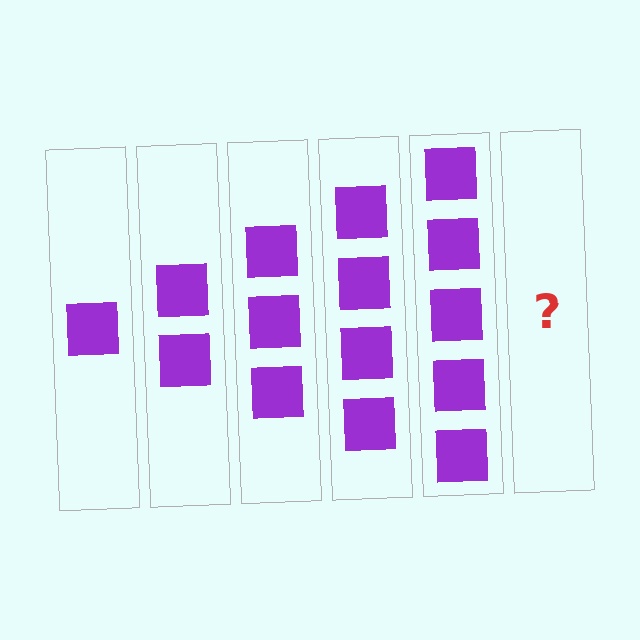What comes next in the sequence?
The next element should be 6 squares.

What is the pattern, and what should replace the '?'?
The pattern is that each step adds one more square. The '?' should be 6 squares.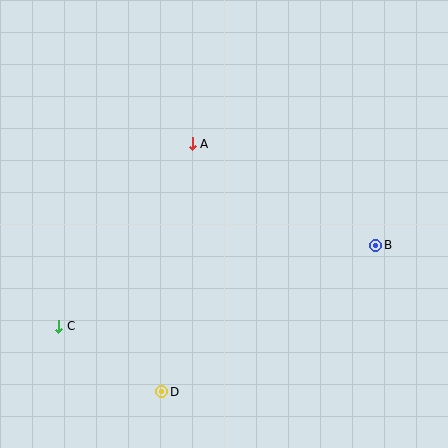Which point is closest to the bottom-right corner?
Point B is closest to the bottom-right corner.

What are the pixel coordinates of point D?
Point D is at (162, 392).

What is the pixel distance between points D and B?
The distance between D and B is 259 pixels.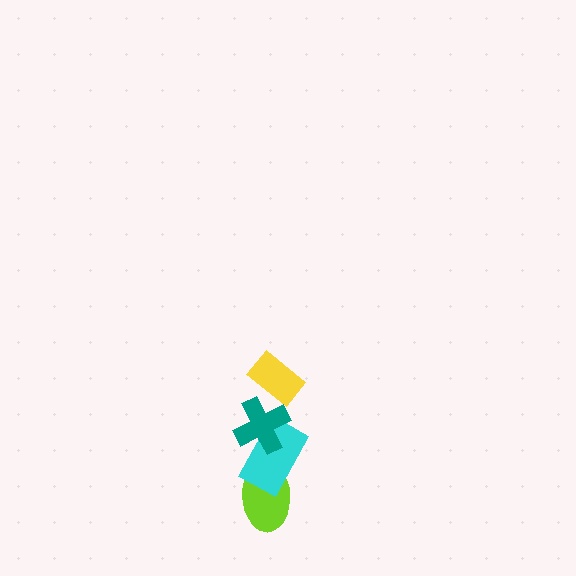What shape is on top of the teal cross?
The yellow rectangle is on top of the teal cross.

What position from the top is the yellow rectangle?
The yellow rectangle is 1st from the top.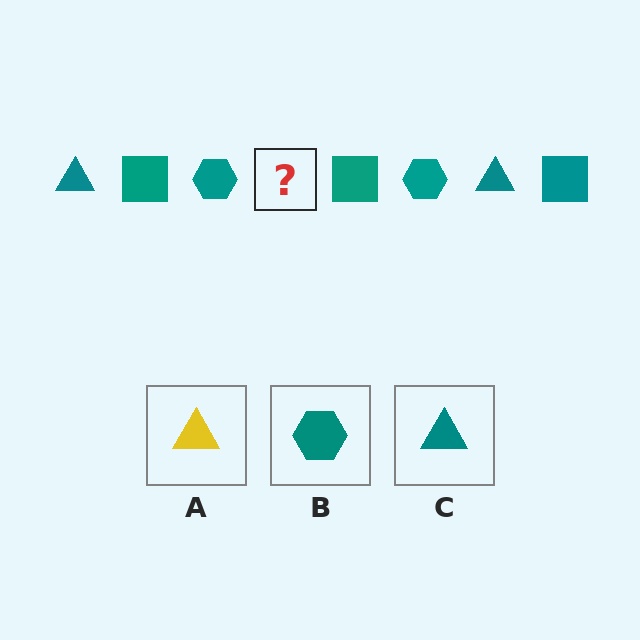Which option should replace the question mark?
Option C.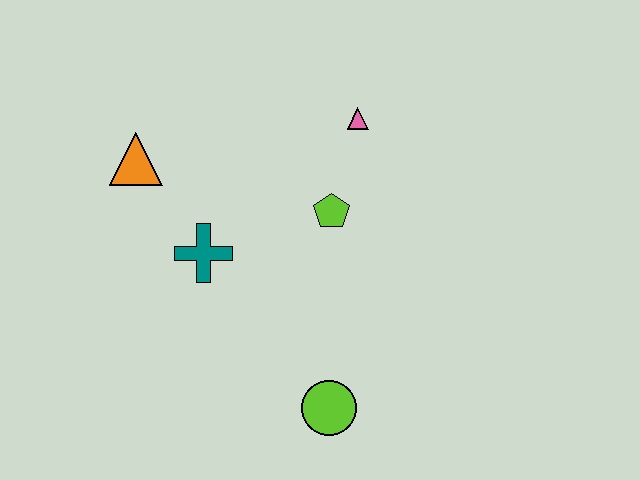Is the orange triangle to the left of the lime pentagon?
Yes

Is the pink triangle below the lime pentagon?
No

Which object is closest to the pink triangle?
The lime pentagon is closest to the pink triangle.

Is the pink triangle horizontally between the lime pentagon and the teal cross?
No